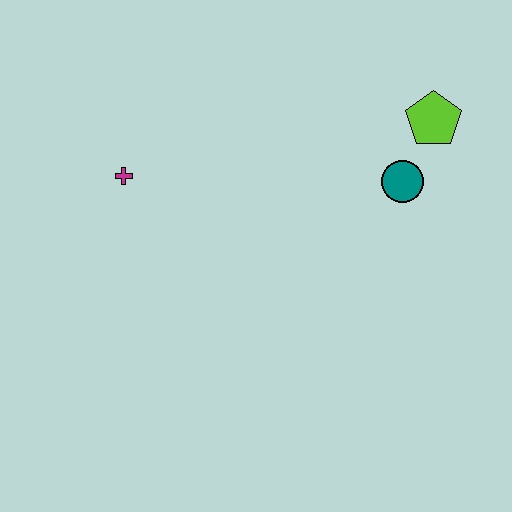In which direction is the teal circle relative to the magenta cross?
The teal circle is to the right of the magenta cross.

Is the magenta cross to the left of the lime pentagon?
Yes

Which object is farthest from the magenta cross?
The lime pentagon is farthest from the magenta cross.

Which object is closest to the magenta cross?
The teal circle is closest to the magenta cross.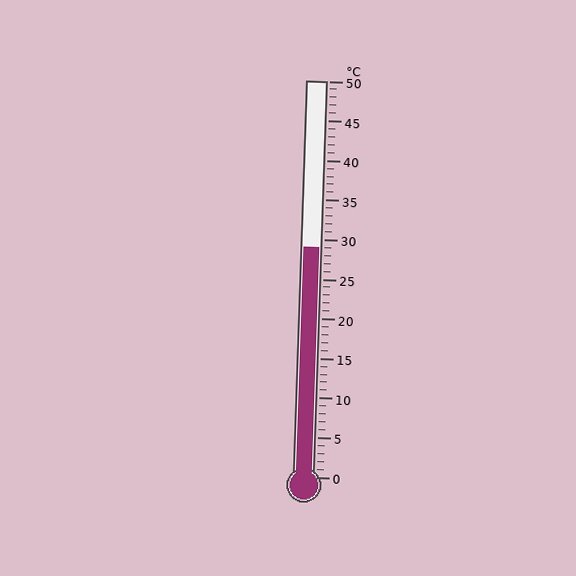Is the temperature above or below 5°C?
The temperature is above 5°C.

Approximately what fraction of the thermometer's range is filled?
The thermometer is filled to approximately 60% of its range.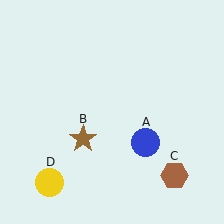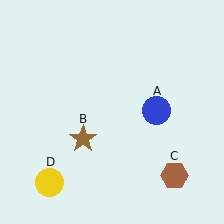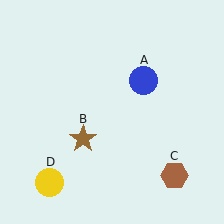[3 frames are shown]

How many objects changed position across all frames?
1 object changed position: blue circle (object A).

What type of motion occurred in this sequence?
The blue circle (object A) rotated counterclockwise around the center of the scene.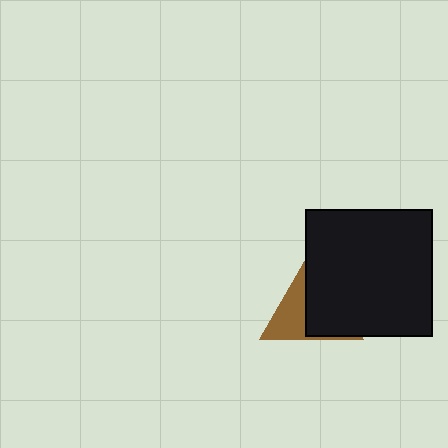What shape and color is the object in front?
The object in front is a black square.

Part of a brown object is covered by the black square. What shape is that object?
It is a triangle.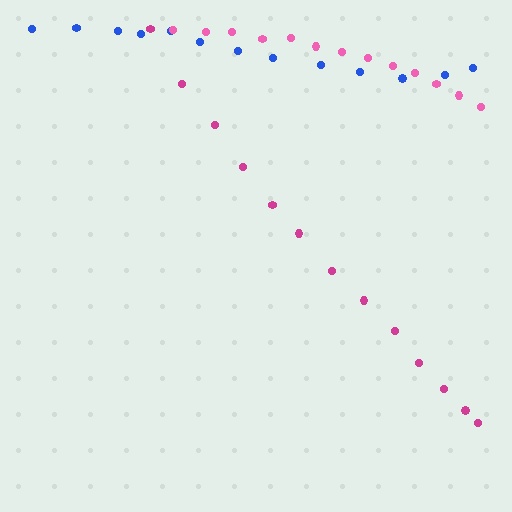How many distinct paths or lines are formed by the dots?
There are 3 distinct paths.